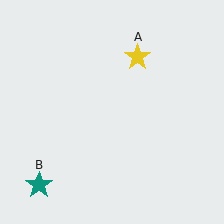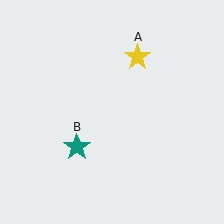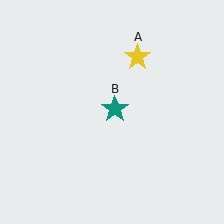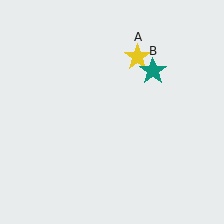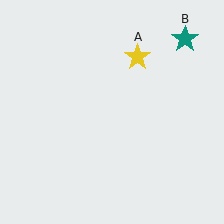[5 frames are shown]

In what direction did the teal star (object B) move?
The teal star (object B) moved up and to the right.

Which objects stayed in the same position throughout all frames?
Yellow star (object A) remained stationary.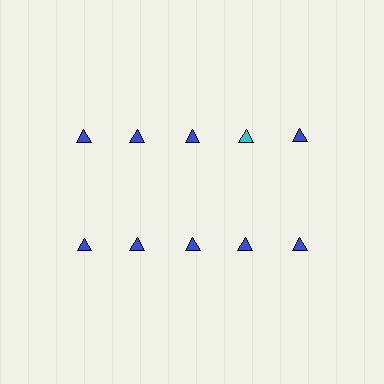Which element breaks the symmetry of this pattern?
The cyan triangle in the top row, second from right column breaks the symmetry. All other shapes are blue triangles.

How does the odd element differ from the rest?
It has a different color: cyan instead of blue.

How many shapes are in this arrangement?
There are 10 shapes arranged in a grid pattern.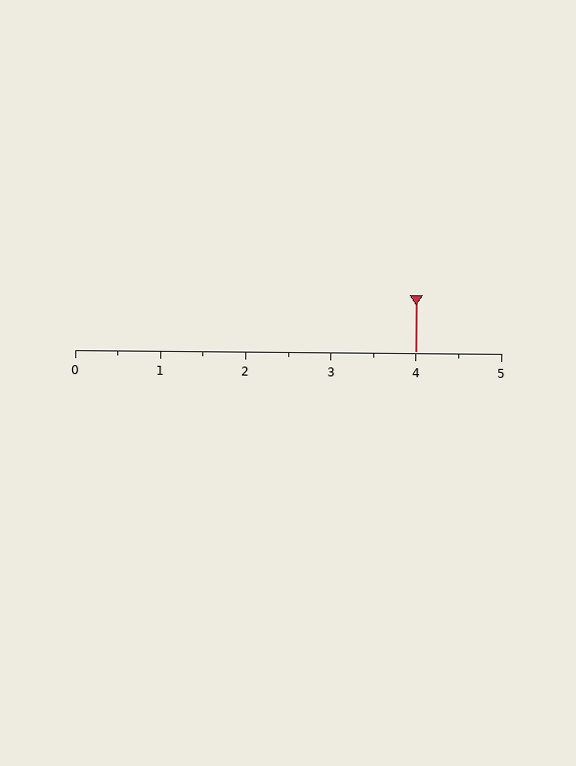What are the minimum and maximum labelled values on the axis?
The axis runs from 0 to 5.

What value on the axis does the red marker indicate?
The marker indicates approximately 4.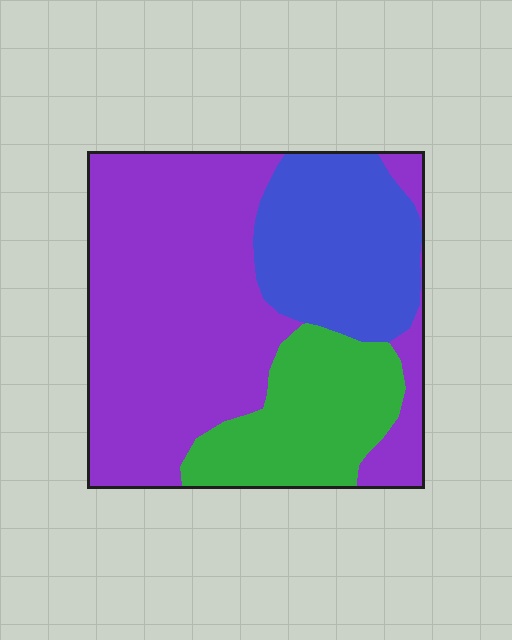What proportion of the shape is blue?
Blue covers 23% of the shape.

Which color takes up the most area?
Purple, at roughly 55%.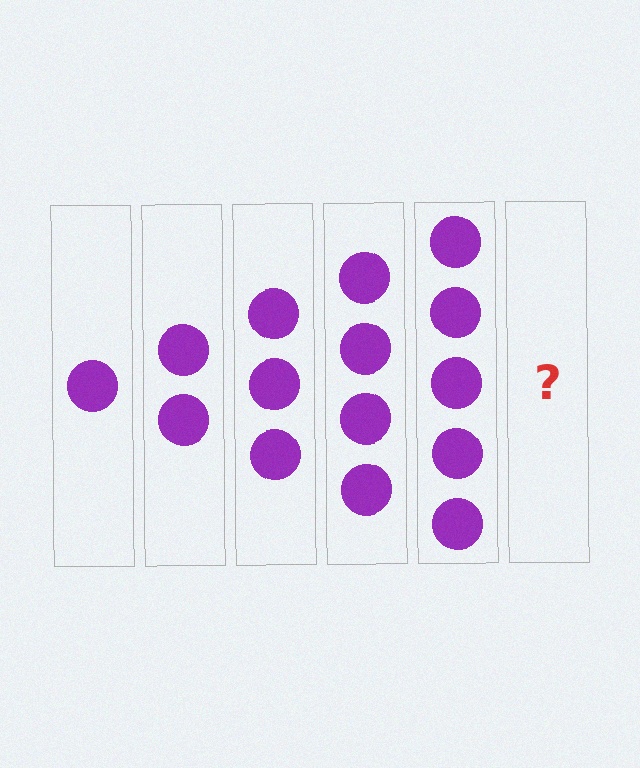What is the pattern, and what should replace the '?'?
The pattern is that each step adds one more circle. The '?' should be 6 circles.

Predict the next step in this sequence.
The next step is 6 circles.